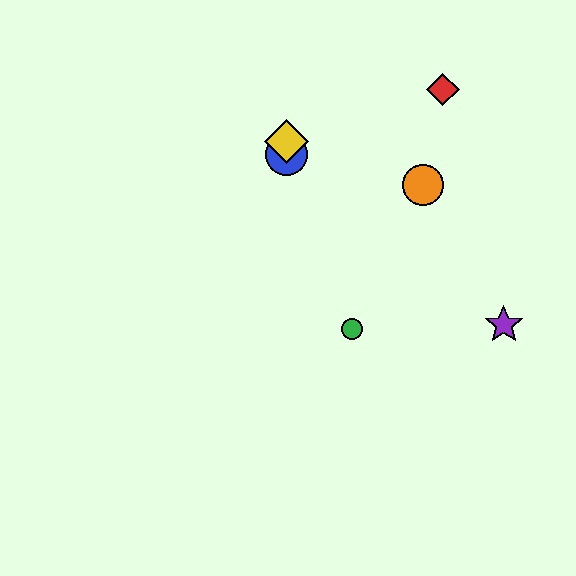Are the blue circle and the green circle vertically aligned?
No, the blue circle is at x≈286 and the green circle is at x≈352.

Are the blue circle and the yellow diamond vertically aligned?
Yes, both are at x≈286.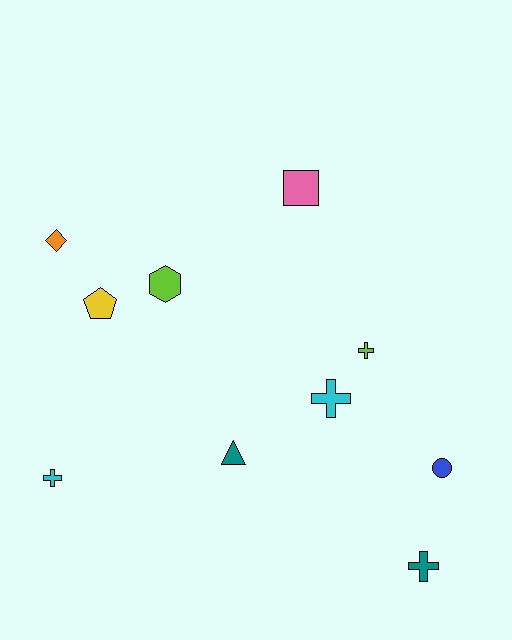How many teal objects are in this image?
There are 2 teal objects.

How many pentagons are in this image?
There is 1 pentagon.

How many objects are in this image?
There are 10 objects.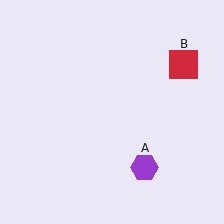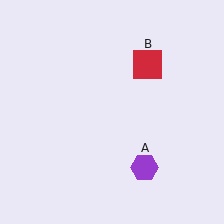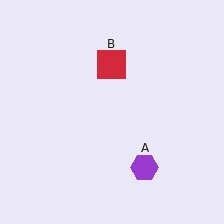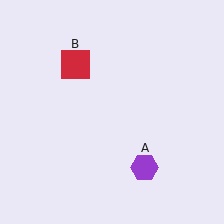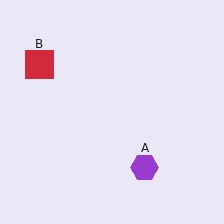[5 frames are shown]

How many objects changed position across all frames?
1 object changed position: red square (object B).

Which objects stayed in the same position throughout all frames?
Purple hexagon (object A) remained stationary.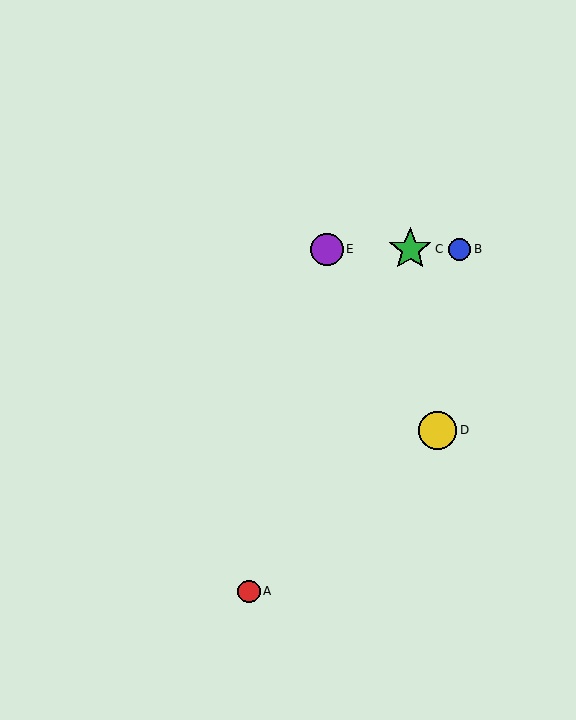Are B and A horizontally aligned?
No, B is at y≈249 and A is at y≈591.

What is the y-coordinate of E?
Object E is at y≈249.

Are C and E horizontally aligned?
Yes, both are at y≈249.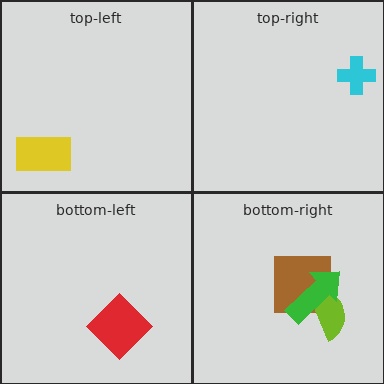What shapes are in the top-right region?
The cyan cross.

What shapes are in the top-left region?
The yellow rectangle.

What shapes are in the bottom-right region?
The brown square, the lime semicircle, the green arrow.